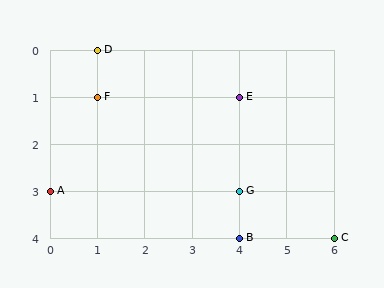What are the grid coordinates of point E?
Point E is at grid coordinates (4, 1).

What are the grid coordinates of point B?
Point B is at grid coordinates (4, 4).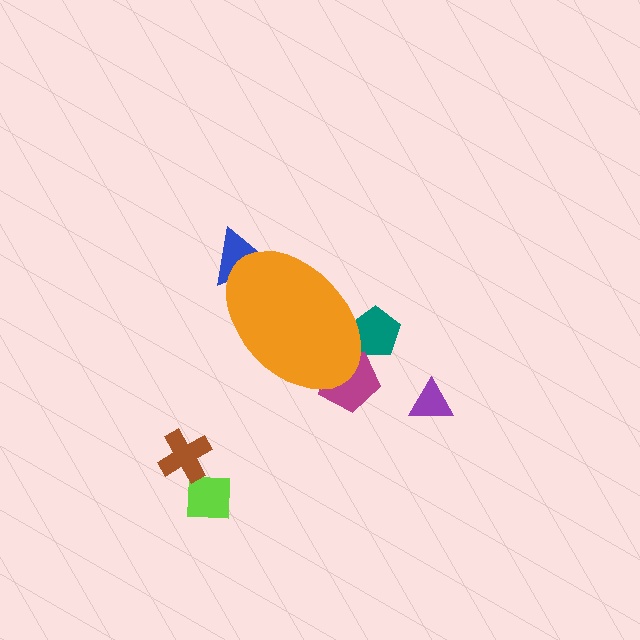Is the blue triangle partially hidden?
Yes, the blue triangle is partially hidden behind the orange ellipse.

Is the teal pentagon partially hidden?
Yes, the teal pentagon is partially hidden behind the orange ellipse.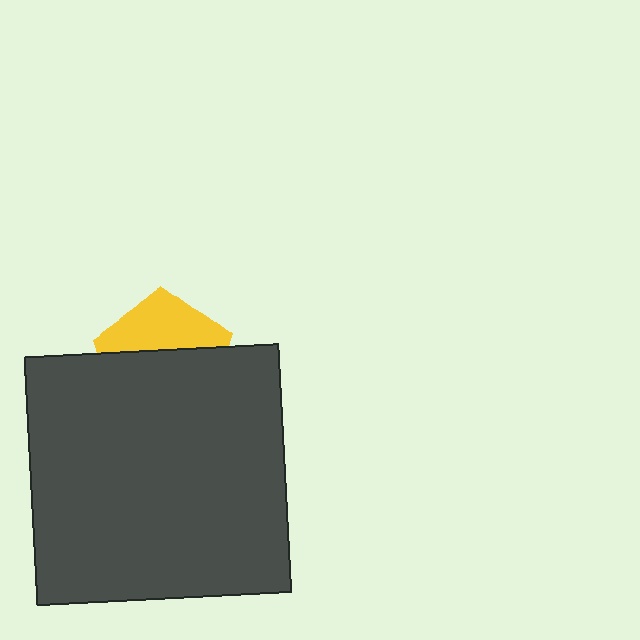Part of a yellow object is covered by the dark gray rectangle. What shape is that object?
It is a pentagon.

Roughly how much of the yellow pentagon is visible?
A small part of it is visible (roughly 41%).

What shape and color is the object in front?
The object in front is a dark gray rectangle.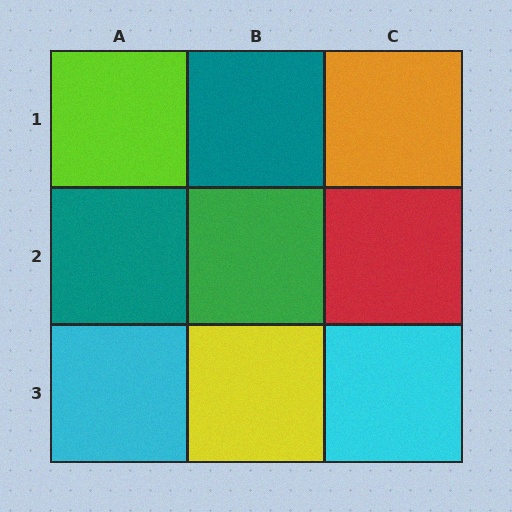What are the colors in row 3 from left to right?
Cyan, yellow, cyan.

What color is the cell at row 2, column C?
Red.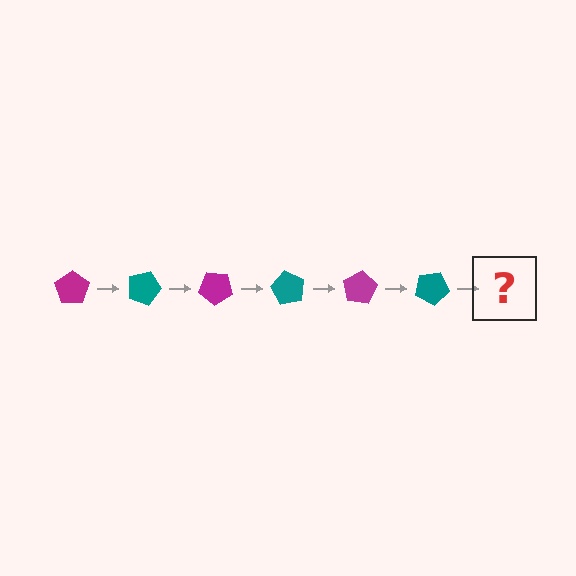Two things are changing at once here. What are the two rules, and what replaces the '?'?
The two rules are that it rotates 20 degrees each step and the color cycles through magenta and teal. The '?' should be a magenta pentagon, rotated 120 degrees from the start.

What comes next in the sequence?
The next element should be a magenta pentagon, rotated 120 degrees from the start.